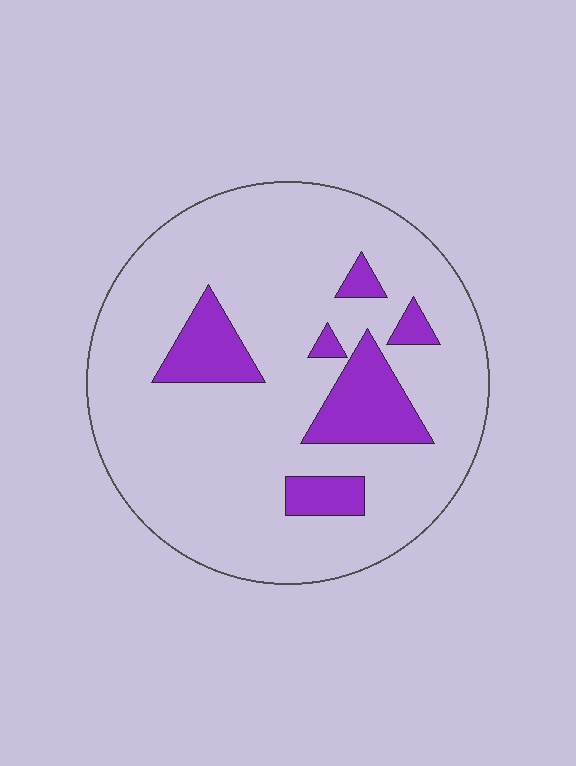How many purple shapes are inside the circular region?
6.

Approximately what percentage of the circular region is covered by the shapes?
Approximately 15%.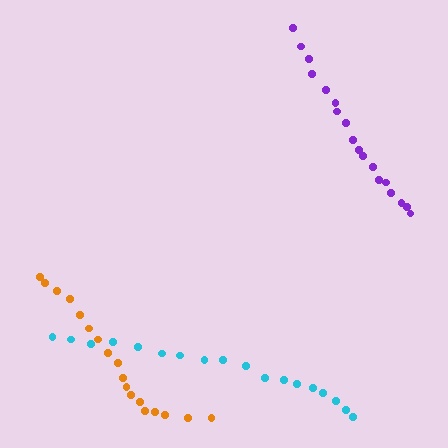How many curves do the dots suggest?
There are 3 distinct paths.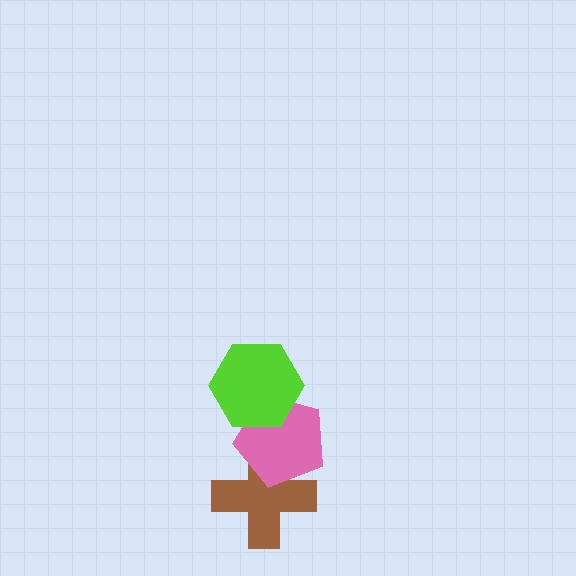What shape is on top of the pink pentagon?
The lime hexagon is on top of the pink pentagon.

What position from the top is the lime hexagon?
The lime hexagon is 1st from the top.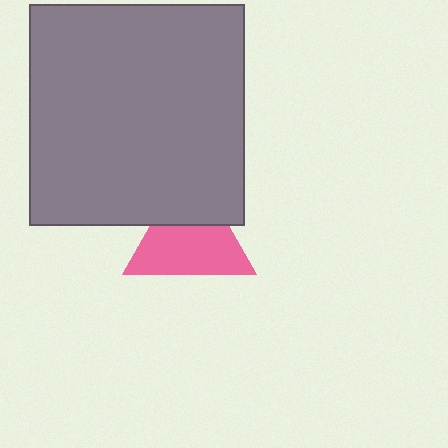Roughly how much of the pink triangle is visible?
Most of it is visible (roughly 66%).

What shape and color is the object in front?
The object in front is a gray rectangle.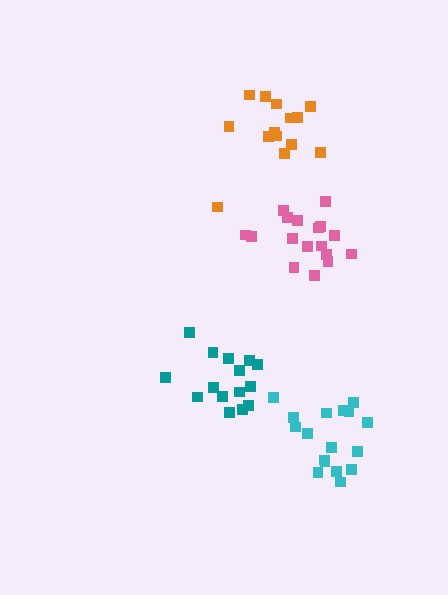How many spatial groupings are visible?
There are 4 spatial groupings.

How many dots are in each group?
Group 1: 15 dots, Group 2: 17 dots, Group 3: 14 dots, Group 4: 17 dots (63 total).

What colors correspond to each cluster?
The clusters are colored: teal, cyan, orange, pink.